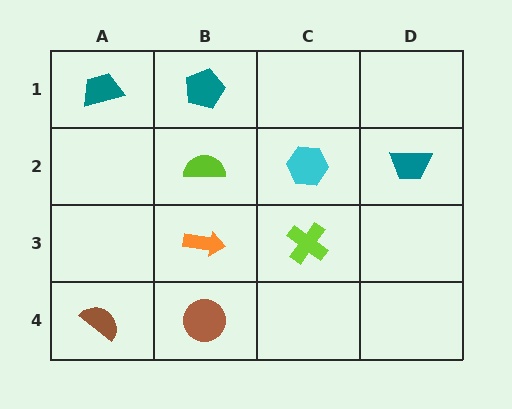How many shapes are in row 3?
2 shapes.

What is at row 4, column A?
A brown semicircle.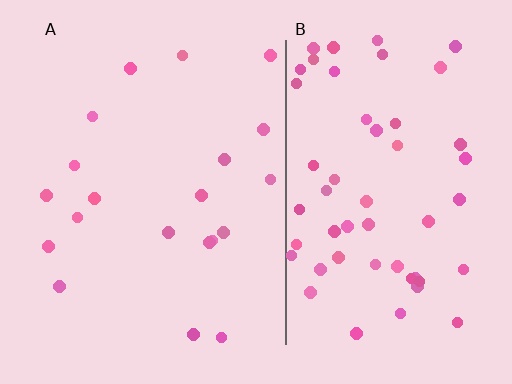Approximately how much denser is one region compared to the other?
Approximately 2.7× — region B over region A.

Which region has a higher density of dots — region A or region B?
B (the right).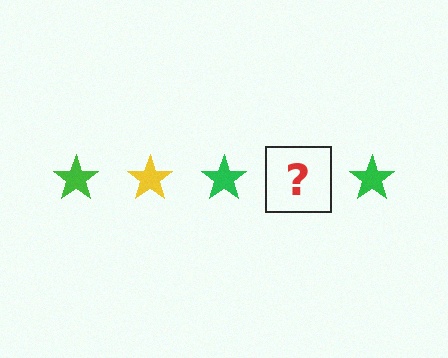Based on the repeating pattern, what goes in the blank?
The blank should be a yellow star.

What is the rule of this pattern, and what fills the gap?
The rule is that the pattern cycles through green, yellow stars. The gap should be filled with a yellow star.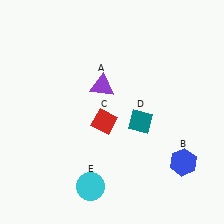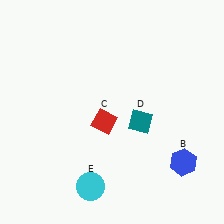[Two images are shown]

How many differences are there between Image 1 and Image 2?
There is 1 difference between the two images.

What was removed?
The purple triangle (A) was removed in Image 2.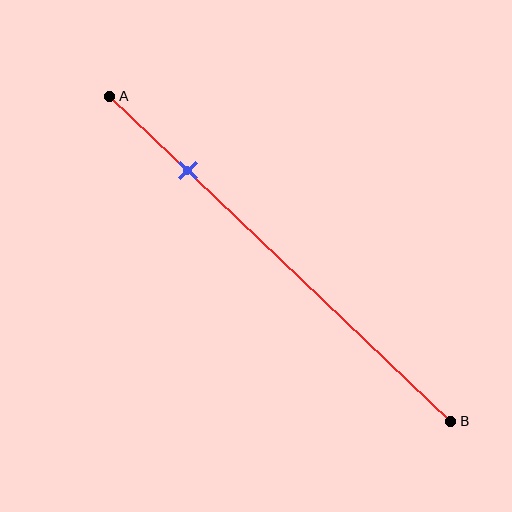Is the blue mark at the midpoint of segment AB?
No, the mark is at about 25% from A, not at the 50% midpoint.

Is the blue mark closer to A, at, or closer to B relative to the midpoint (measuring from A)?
The blue mark is closer to point A than the midpoint of segment AB.